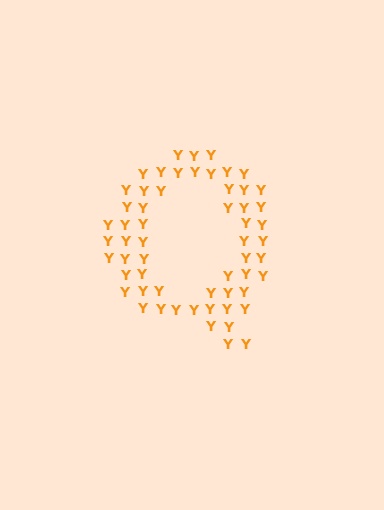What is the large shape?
The large shape is the letter Q.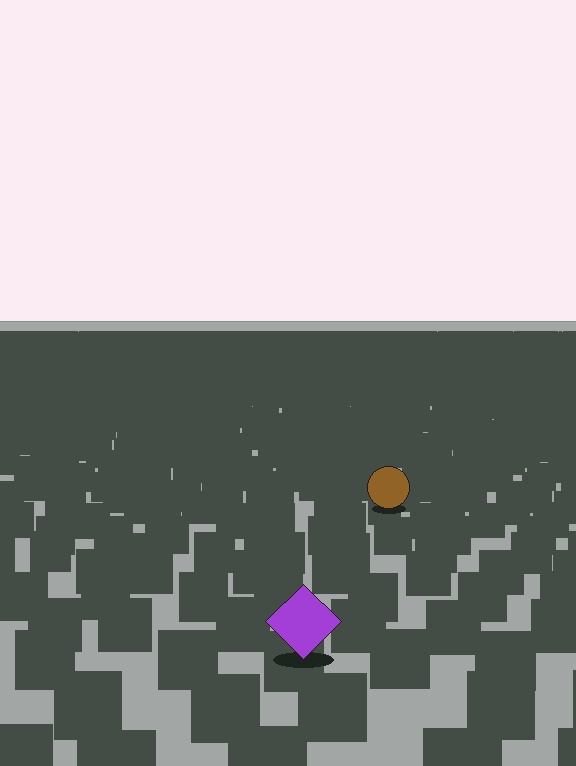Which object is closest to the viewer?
The purple diamond is closest. The texture marks near it are larger and more spread out.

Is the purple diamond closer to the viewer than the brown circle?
Yes. The purple diamond is closer — you can tell from the texture gradient: the ground texture is coarser near it.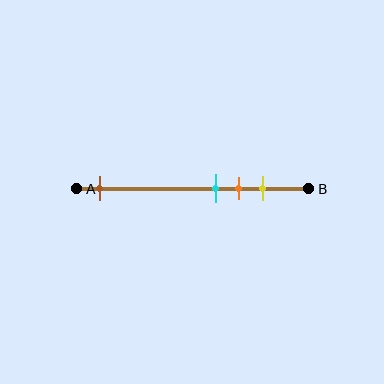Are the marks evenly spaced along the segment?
No, the marks are not evenly spaced.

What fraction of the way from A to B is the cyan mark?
The cyan mark is approximately 60% (0.6) of the way from A to B.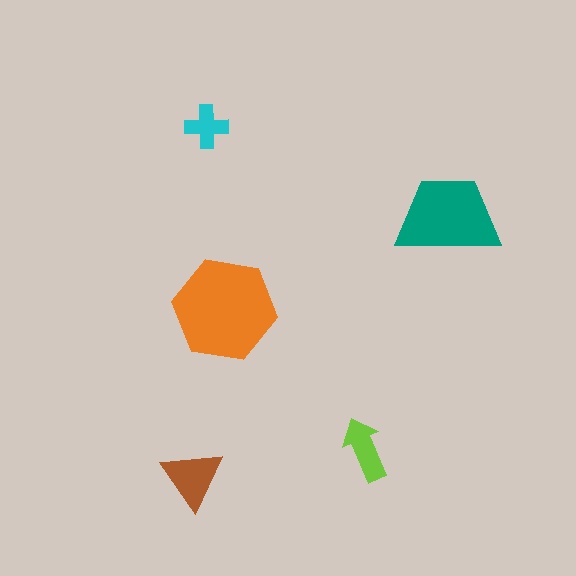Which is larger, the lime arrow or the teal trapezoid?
The teal trapezoid.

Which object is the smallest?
The cyan cross.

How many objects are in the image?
There are 5 objects in the image.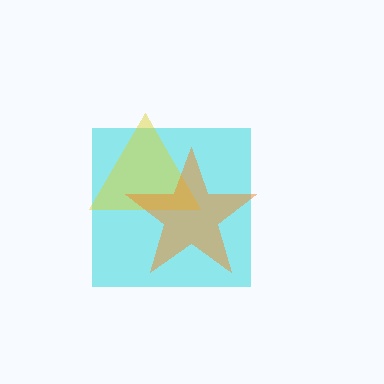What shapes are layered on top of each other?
The layered shapes are: a cyan square, a yellow triangle, an orange star.